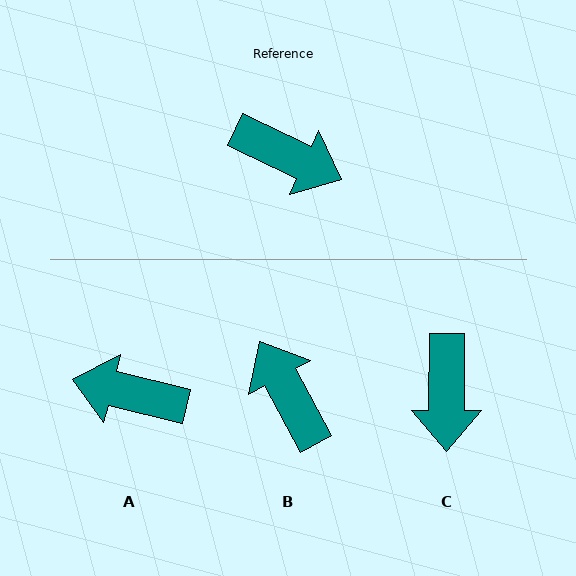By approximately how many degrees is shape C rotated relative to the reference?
Approximately 65 degrees clockwise.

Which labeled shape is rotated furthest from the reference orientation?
A, about 168 degrees away.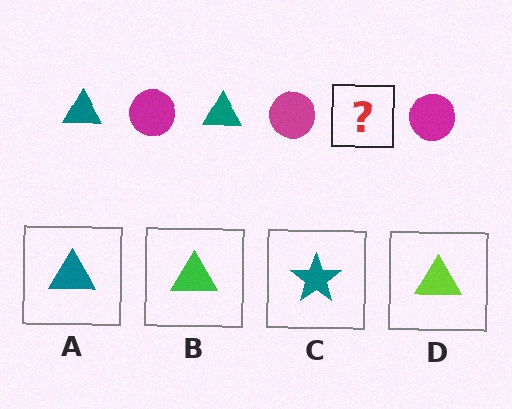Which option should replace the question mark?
Option A.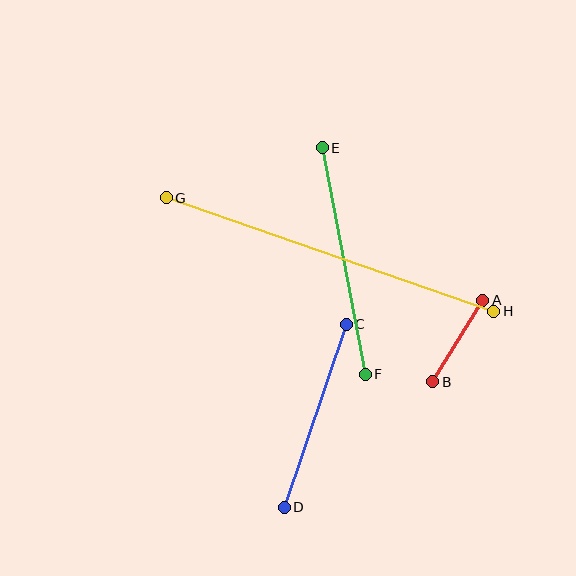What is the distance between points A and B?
The distance is approximately 96 pixels.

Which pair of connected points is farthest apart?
Points G and H are farthest apart.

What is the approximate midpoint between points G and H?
The midpoint is at approximately (330, 255) pixels.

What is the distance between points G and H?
The distance is approximately 346 pixels.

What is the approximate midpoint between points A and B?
The midpoint is at approximately (458, 341) pixels.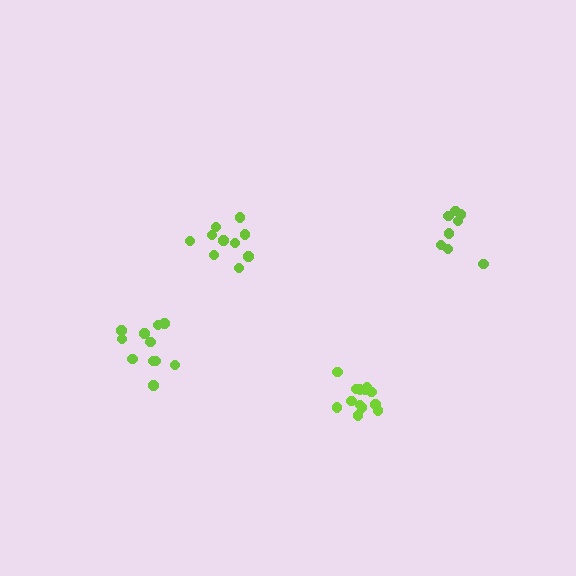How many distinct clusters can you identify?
There are 4 distinct clusters.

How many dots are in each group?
Group 1: 10 dots, Group 2: 14 dots, Group 3: 11 dots, Group 4: 8 dots (43 total).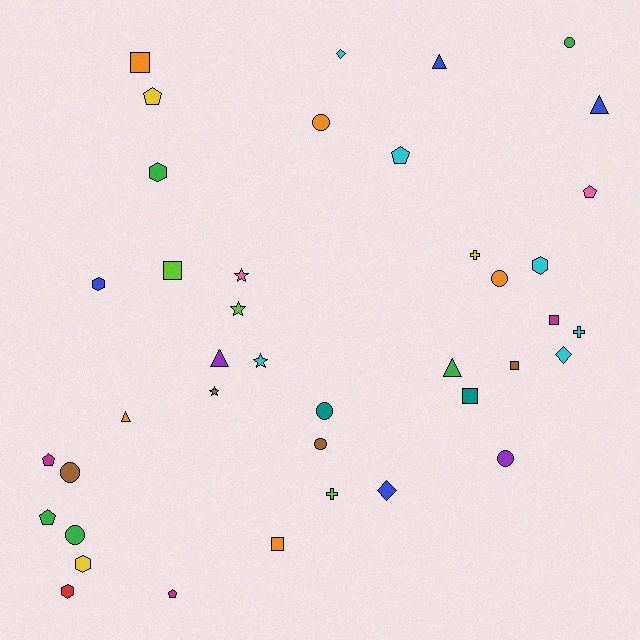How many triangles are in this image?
There are 5 triangles.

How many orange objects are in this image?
There are 5 orange objects.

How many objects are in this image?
There are 40 objects.